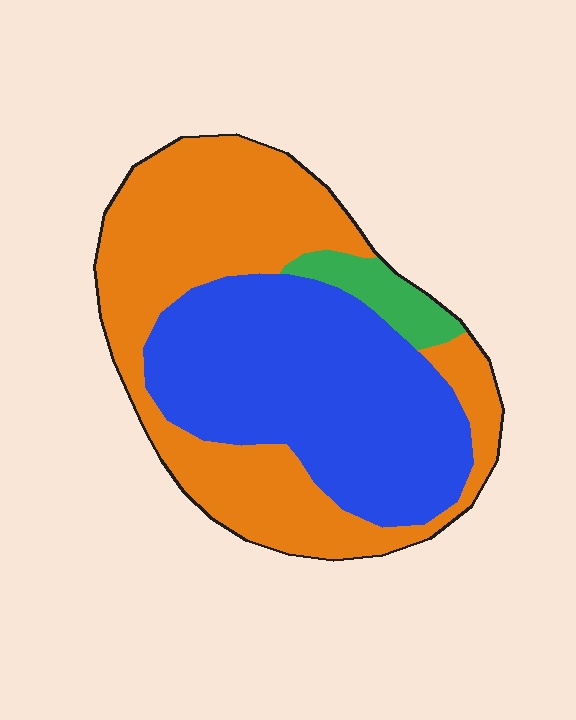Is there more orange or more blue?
Orange.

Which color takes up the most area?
Orange, at roughly 50%.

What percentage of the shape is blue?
Blue covers about 45% of the shape.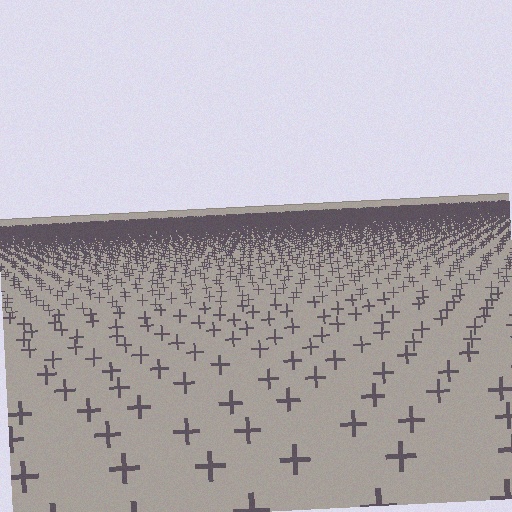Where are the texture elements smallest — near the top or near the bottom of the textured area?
Near the top.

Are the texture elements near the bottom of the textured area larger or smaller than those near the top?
Larger. Near the bottom, elements are closer to the viewer and appear at a bigger on-screen size.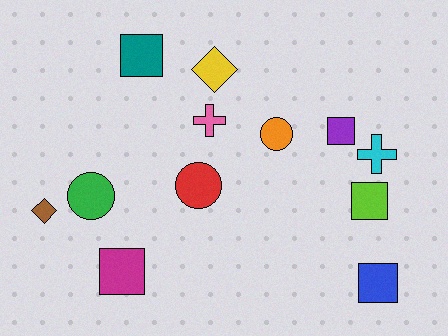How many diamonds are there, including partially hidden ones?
There are 2 diamonds.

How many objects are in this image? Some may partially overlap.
There are 12 objects.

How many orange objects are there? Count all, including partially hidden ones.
There is 1 orange object.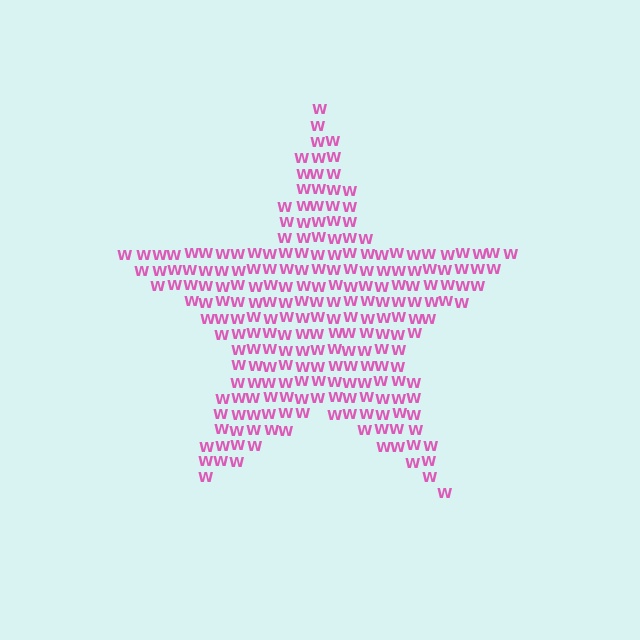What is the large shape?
The large shape is a star.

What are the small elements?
The small elements are letter W's.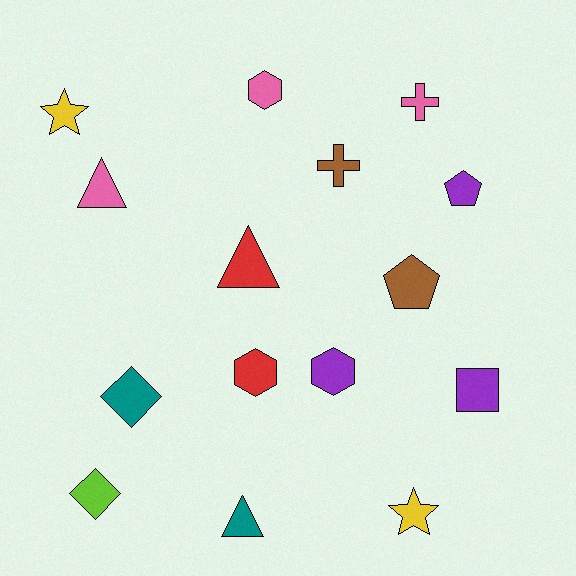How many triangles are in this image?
There are 3 triangles.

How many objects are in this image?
There are 15 objects.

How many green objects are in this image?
There are no green objects.